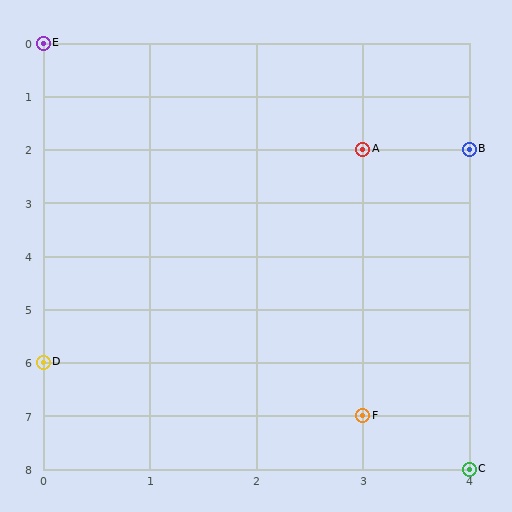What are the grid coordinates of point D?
Point D is at grid coordinates (0, 6).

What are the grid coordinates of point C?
Point C is at grid coordinates (4, 8).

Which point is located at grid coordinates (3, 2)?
Point A is at (3, 2).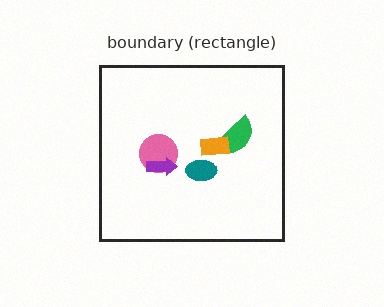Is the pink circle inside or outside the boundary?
Inside.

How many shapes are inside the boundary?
5 inside, 0 outside.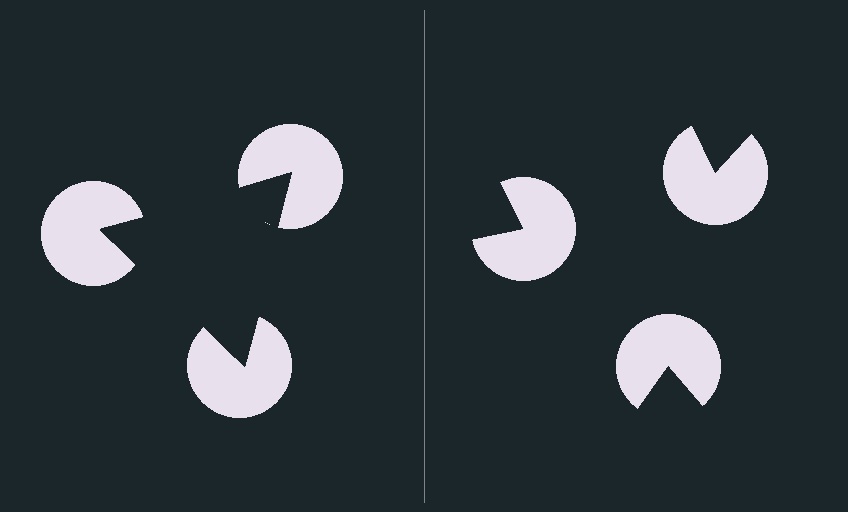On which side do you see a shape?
An illusory triangle appears on the left side. On the right side the wedge cuts are rotated, so no coherent shape forms.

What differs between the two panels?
The pac-man discs are positioned identically on both sides; only the wedge orientations differ. On the left they align to a triangle; on the right they are misaligned.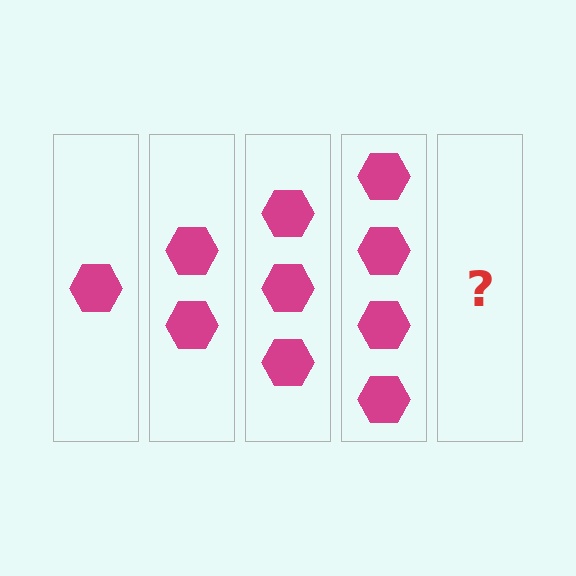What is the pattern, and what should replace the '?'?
The pattern is that each step adds one more hexagon. The '?' should be 5 hexagons.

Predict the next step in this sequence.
The next step is 5 hexagons.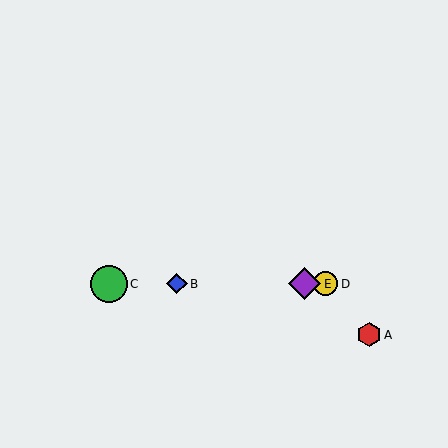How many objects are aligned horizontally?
4 objects (B, C, D, E) are aligned horizontally.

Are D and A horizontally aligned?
No, D is at y≈284 and A is at y≈335.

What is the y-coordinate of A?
Object A is at y≈335.